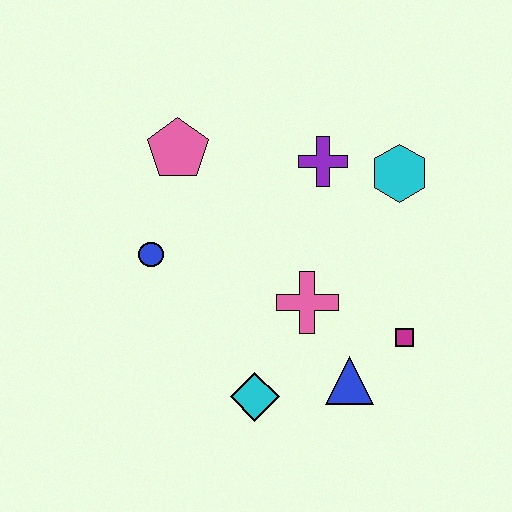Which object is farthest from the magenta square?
The pink pentagon is farthest from the magenta square.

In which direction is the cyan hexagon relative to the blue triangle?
The cyan hexagon is above the blue triangle.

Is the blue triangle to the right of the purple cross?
Yes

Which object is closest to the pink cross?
The blue triangle is closest to the pink cross.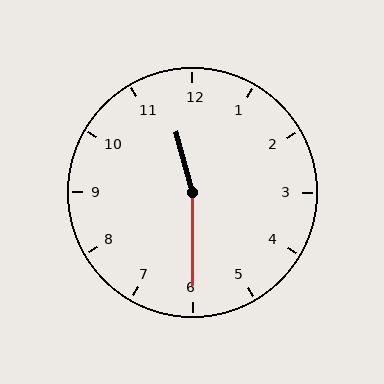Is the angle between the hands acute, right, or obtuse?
It is obtuse.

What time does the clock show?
11:30.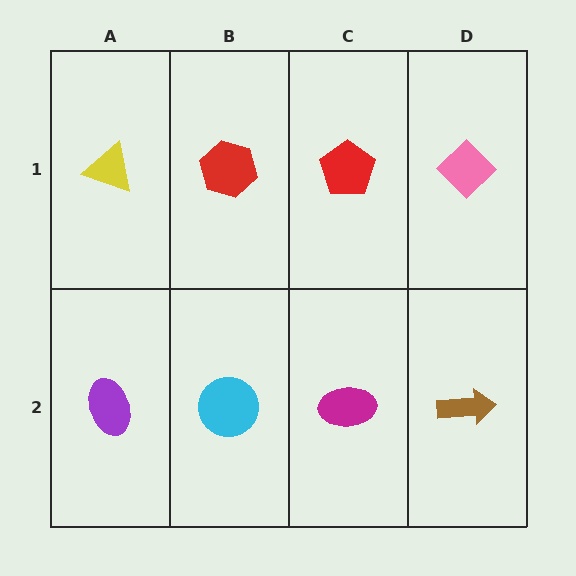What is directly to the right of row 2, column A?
A cyan circle.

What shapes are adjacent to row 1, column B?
A cyan circle (row 2, column B), a yellow triangle (row 1, column A), a red pentagon (row 1, column C).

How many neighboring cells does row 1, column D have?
2.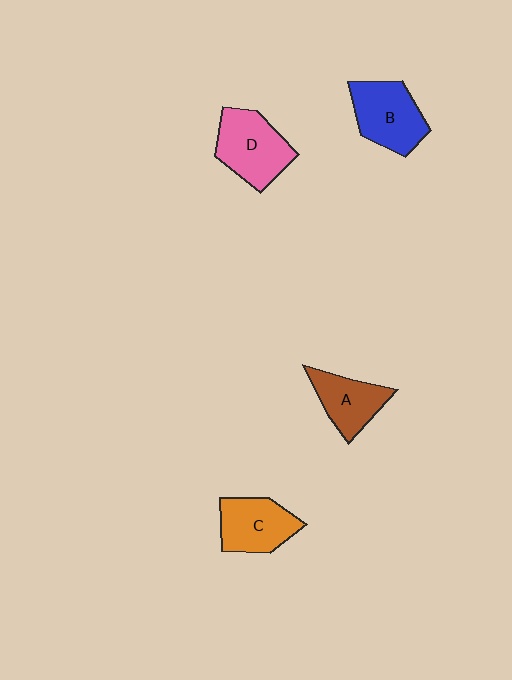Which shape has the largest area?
Shape D (pink).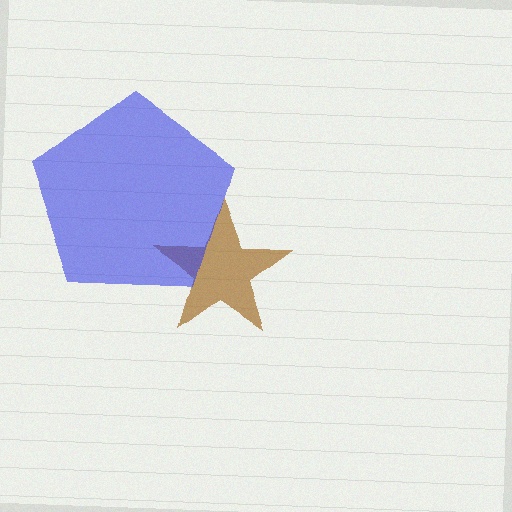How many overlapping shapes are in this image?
There are 2 overlapping shapes in the image.